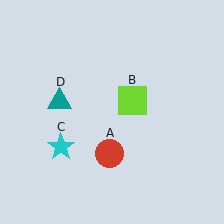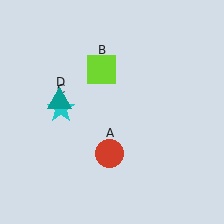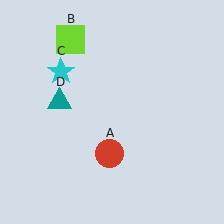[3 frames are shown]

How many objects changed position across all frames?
2 objects changed position: lime square (object B), cyan star (object C).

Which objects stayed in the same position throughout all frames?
Red circle (object A) and teal triangle (object D) remained stationary.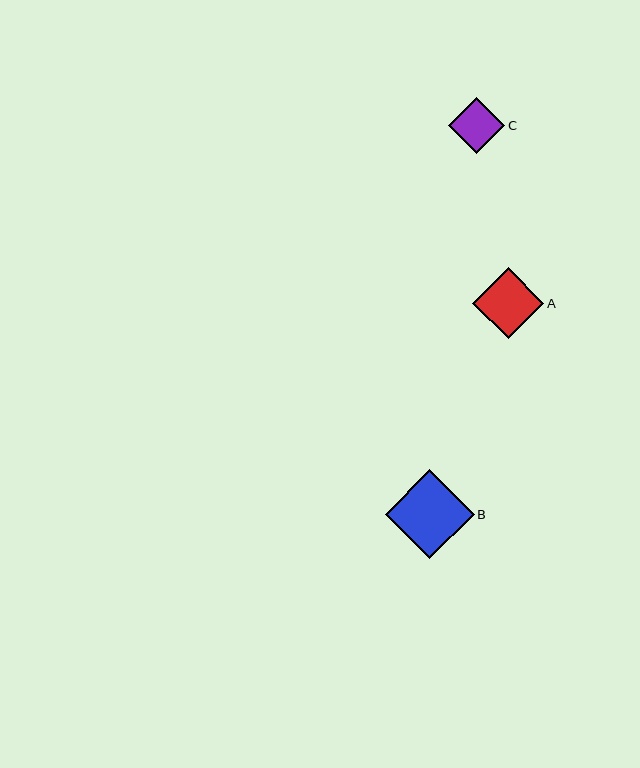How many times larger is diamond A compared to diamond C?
Diamond A is approximately 1.3 times the size of diamond C.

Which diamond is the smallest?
Diamond C is the smallest with a size of approximately 57 pixels.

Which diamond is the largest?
Diamond B is the largest with a size of approximately 89 pixels.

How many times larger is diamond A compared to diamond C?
Diamond A is approximately 1.3 times the size of diamond C.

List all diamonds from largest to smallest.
From largest to smallest: B, A, C.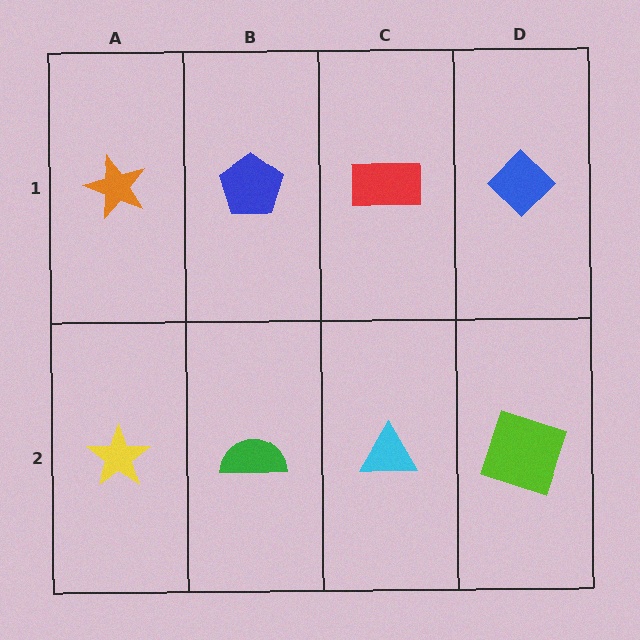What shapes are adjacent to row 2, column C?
A red rectangle (row 1, column C), a green semicircle (row 2, column B), a lime square (row 2, column D).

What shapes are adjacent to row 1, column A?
A yellow star (row 2, column A), a blue pentagon (row 1, column B).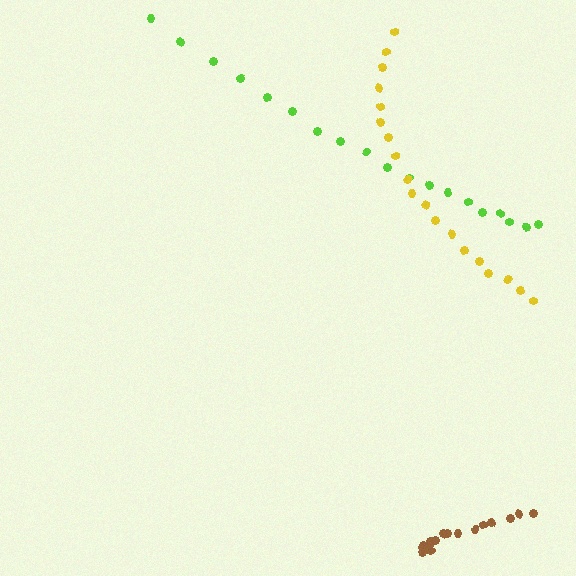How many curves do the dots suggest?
There are 3 distinct paths.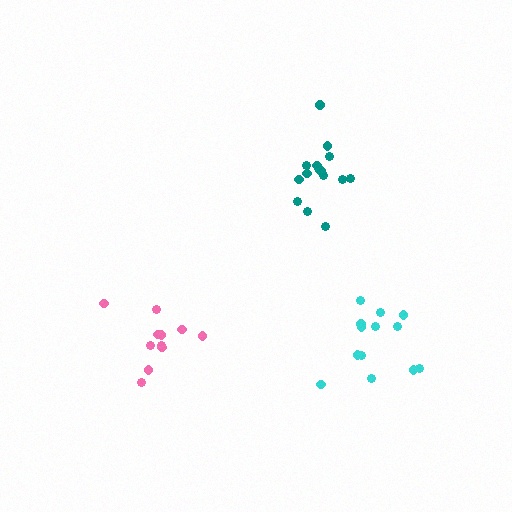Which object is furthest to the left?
The pink cluster is leftmost.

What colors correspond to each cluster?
The clusters are colored: pink, cyan, teal.